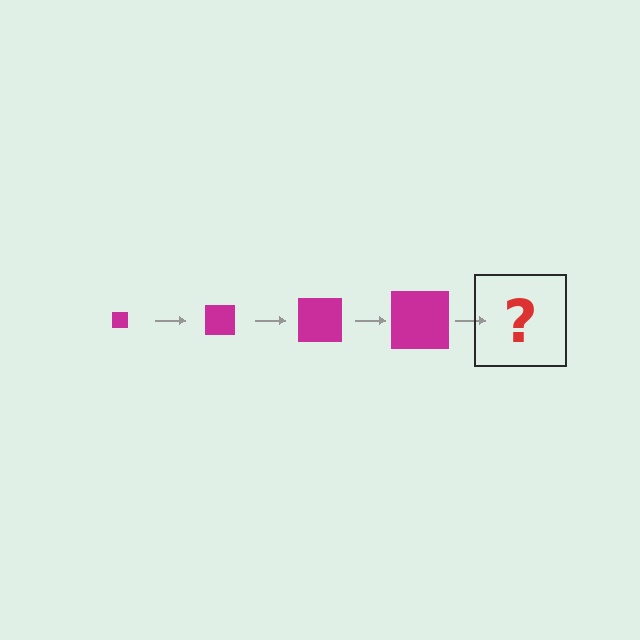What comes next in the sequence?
The next element should be a magenta square, larger than the previous one.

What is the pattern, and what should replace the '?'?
The pattern is that the square gets progressively larger each step. The '?' should be a magenta square, larger than the previous one.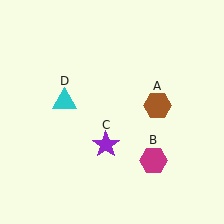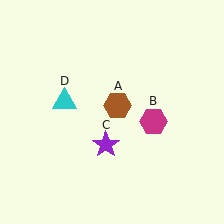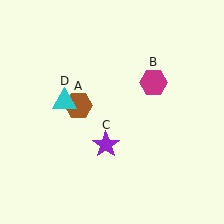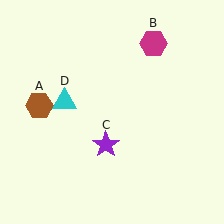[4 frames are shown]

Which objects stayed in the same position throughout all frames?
Purple star (object C) and cyan triangle (object D) remained stationary.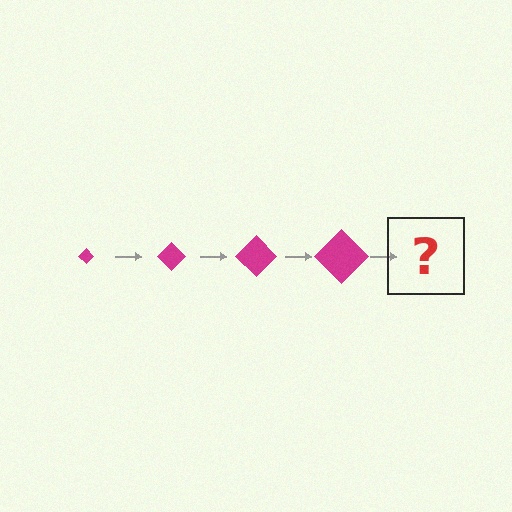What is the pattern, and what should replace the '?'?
The pattern is that the diamond gets progressively larger each step. The '?' should be a magenta diamond, larger than the previous one.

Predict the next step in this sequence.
The next step is a magenta diamond, larger than the previous one.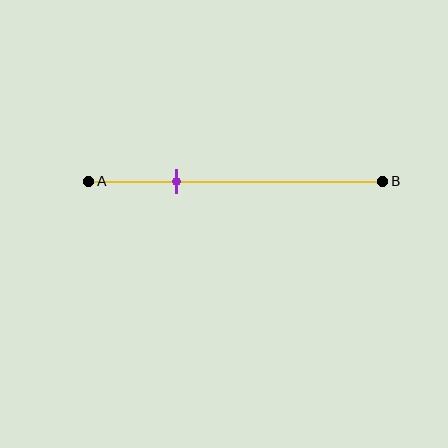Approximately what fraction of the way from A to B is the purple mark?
The purple mark is approximately 30% of the way from A to B.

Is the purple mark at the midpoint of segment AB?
No, the mark is at about 30% from A, not at the 50% midpoint.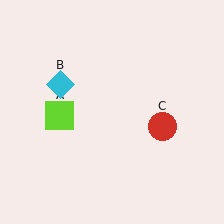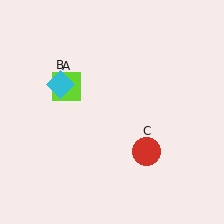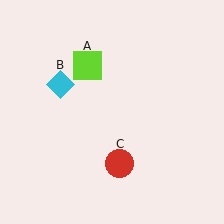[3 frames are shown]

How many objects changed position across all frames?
2 objects changed position: lime square (object A), red circle (object C).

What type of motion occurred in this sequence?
The lime square (object A), red circle (object C) rotated clockwise around the center of the scene.